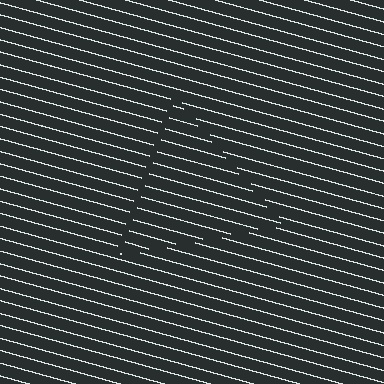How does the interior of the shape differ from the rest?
The interior of the shape contains the same grating, shifted by half a period — the contour is defined by the phase discontinuity where line-ends from the inner and outer gratings abut.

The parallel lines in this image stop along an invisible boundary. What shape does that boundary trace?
An illusory triangle. The interior of the shape contains the same grating, shifted by half a period — the contour is defined by the phase discontinuity where line-ends from the inner and outer gratings abut.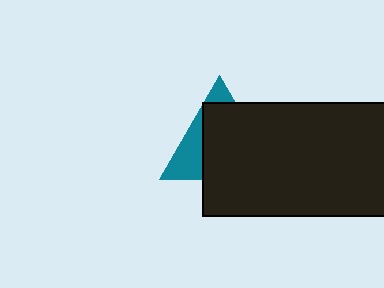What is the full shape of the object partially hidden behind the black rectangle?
The partially hidden object is a teal triangle.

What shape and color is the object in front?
The object in front is a black rectangle.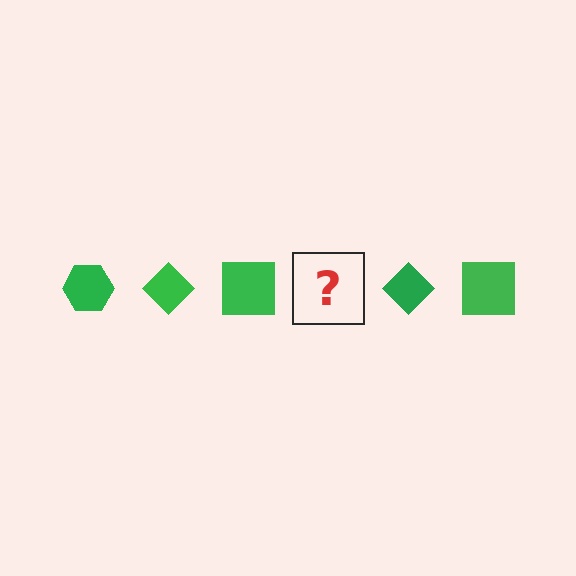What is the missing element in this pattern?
The missing element is a green hexagon.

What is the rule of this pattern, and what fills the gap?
The rule is that the pattern cycles through hexagon, diamond, square shapes in green. The gap should be filled with a green hexagon.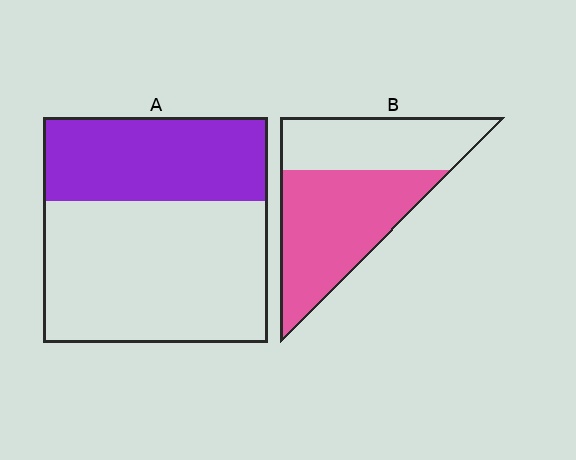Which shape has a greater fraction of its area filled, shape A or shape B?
Shape B.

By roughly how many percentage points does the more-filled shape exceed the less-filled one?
By roughly 20 percentage points (B over A).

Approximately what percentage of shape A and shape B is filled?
A is approximately 35% and B is approximately 60%.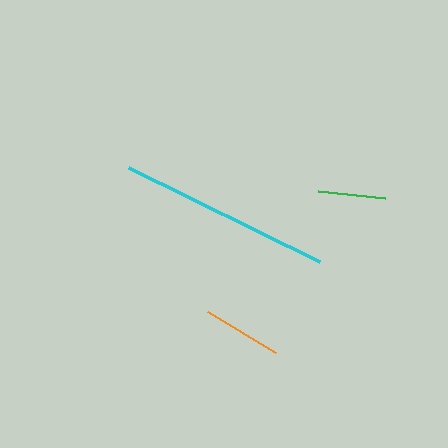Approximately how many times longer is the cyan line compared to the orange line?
The cyan line is approximately 2.7 times the length of the orange line.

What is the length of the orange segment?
The orange segment is approximately 79 pixels long.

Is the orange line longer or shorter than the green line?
The orange line is longer than the green line.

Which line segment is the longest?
The cyan line is the longest at approximately 212 pixels.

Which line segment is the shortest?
The green line is the shortest at approximately 67 pixels.